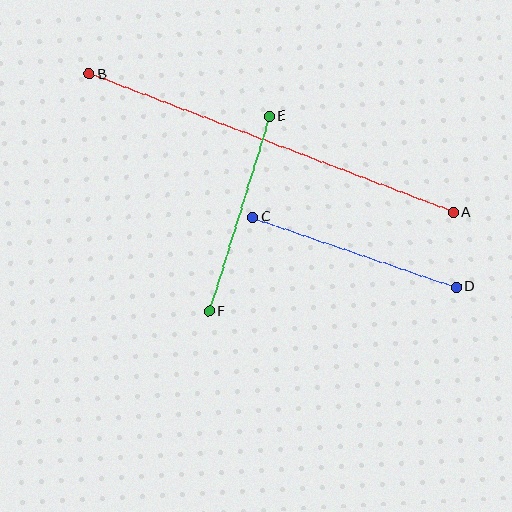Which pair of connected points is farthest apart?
Points A and B are farthest apart.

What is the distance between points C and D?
The distance is approximately 215 pixels.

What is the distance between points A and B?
The distance is approximately 390 pixels.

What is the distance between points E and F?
The distance is approximately 204 pixels.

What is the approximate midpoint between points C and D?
The midpoint is at approximately (355, 252) pixels.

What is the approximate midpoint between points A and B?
The midpoint is at approximately (271, 143) pixels.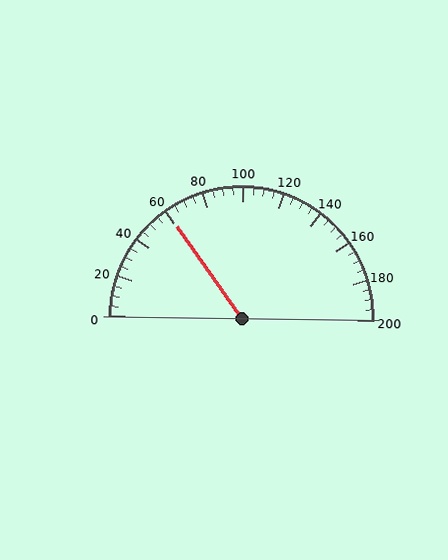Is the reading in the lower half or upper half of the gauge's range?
The reading is in the lower half of the range (0 to 200).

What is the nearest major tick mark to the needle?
The nearest major tick mark is 60.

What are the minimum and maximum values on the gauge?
The gauge ranges from 0 to 200.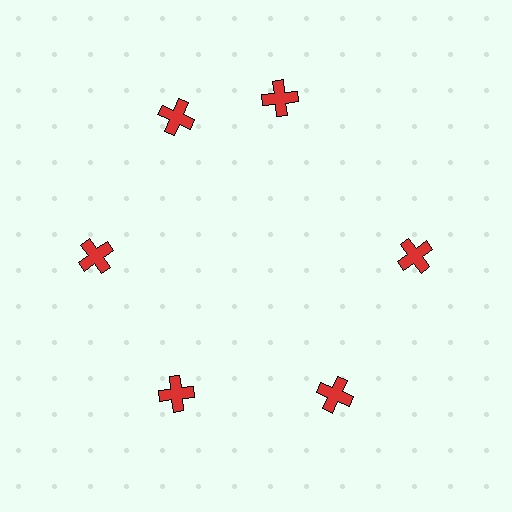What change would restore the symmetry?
The symmetry would be restored by rotating it back into even spacing with its neighbors so that all 6 crosses sit at equal angles and equal distance from the center.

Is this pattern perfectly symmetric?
No. The 6 red crosses are arranged in a ring, but one element near the 1 o'clock position is rotated out of alignment along the ring, breaking the 6-fold rotational symmetry.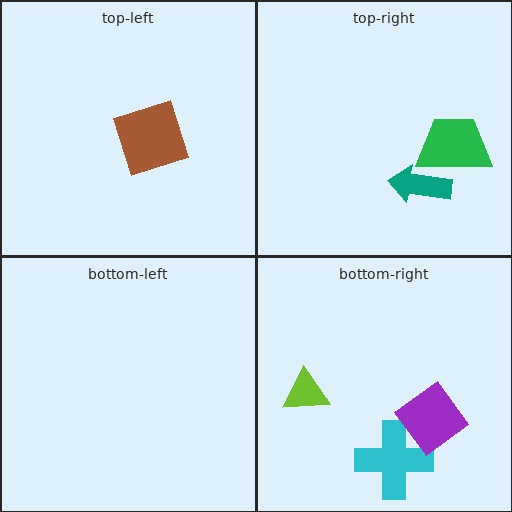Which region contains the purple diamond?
The bottom-right region.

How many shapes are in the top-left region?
1.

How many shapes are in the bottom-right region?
3.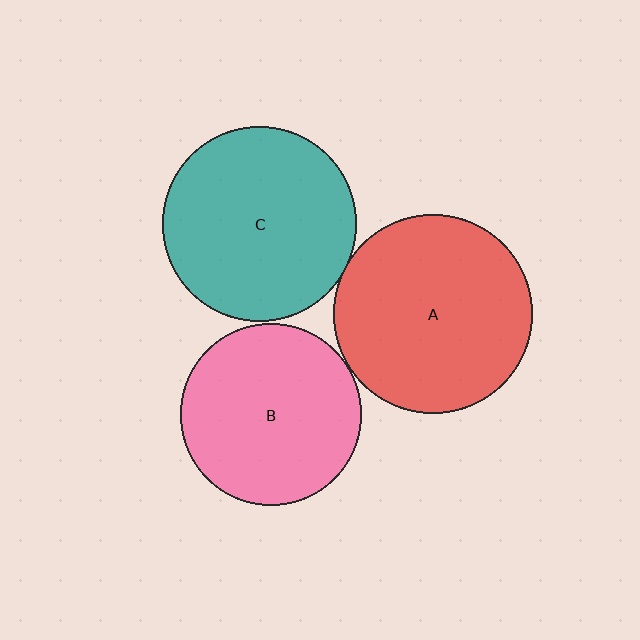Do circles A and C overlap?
Yes.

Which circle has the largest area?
Circle A (red).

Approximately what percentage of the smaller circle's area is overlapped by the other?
Approximately 5%.